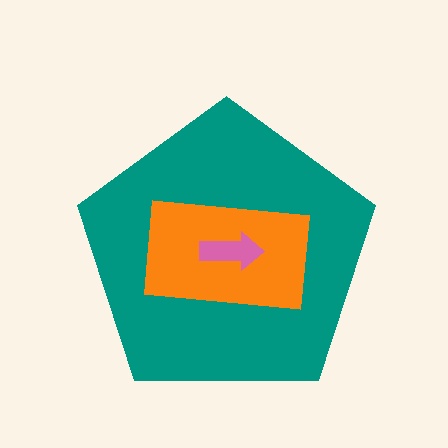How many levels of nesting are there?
3.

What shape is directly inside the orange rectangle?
The pink arrow.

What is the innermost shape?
The pink arrow.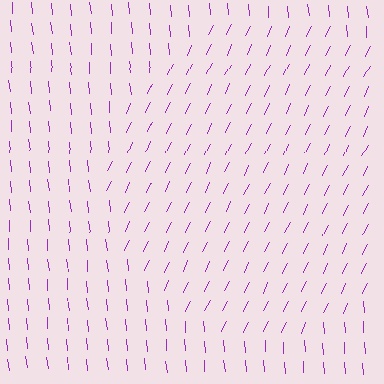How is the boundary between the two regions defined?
The boundary is defined purely by a change in line orientation (approximately 31 degrees difference). All lines are the same color and thickness.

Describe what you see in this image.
The image is filled with small purple line segments. A circle region in the image has lines oriented differently from the surrounding lines, creating a visible texture boundary.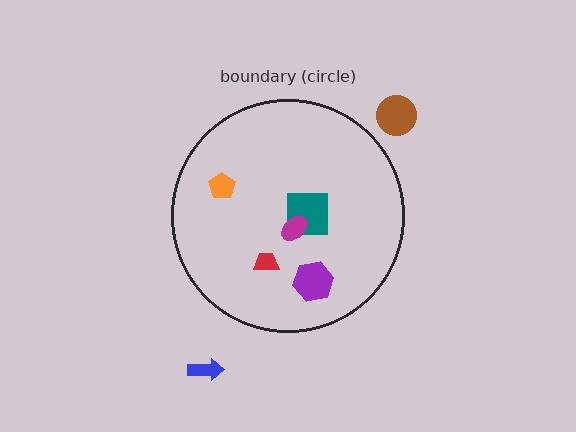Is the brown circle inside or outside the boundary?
Outside.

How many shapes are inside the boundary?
5 inside, 2 outside.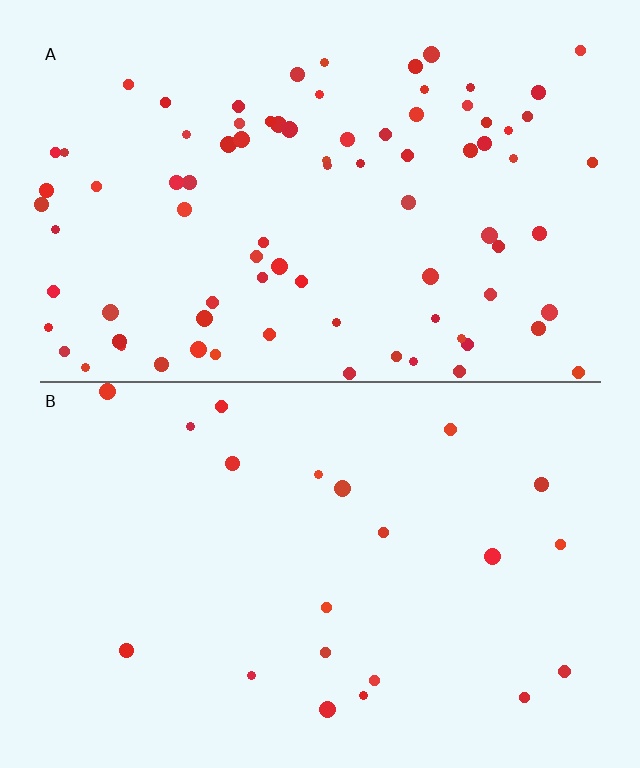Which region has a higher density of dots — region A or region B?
A (the top).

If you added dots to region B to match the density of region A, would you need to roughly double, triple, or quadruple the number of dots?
Approximately quadruple.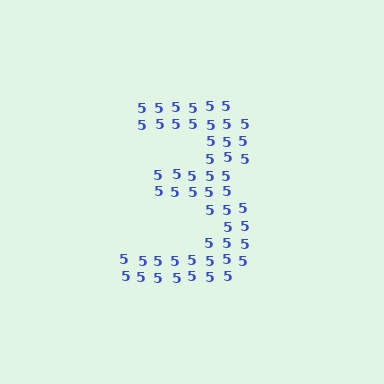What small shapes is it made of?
It is made of small digit 5's.